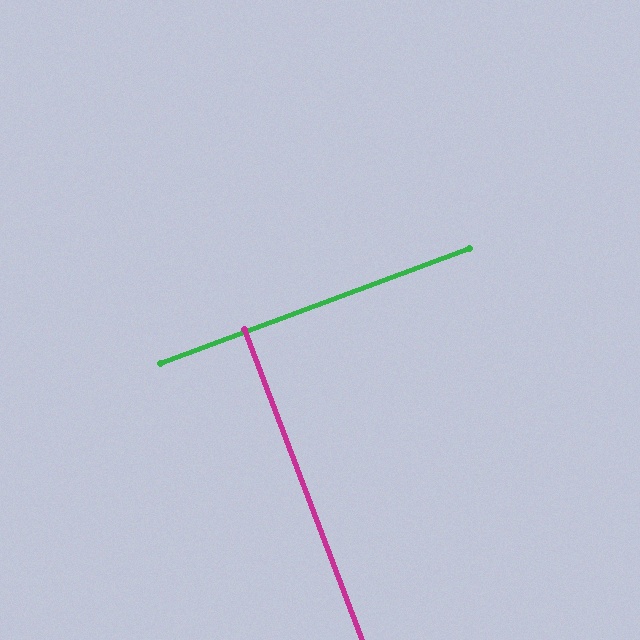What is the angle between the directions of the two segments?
Approximately 89 degrees.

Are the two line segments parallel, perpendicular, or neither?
Perpendicular — they meet at approximately 89°.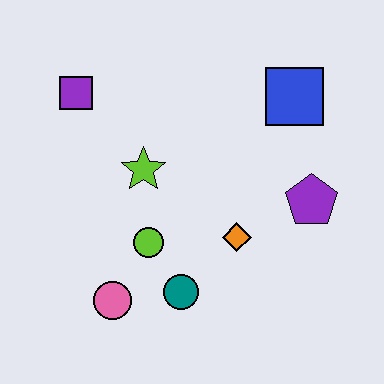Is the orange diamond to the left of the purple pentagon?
Yes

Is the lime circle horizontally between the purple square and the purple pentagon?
Yes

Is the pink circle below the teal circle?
Yes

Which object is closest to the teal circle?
The lime circle is closest to the teal circle.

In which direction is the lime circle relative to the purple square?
The lime circle is below the purple square.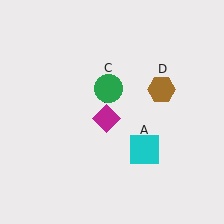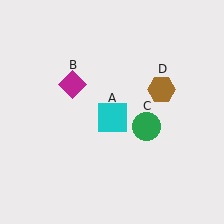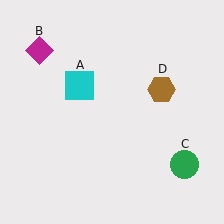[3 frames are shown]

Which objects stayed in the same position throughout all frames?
Brown hexagon (object D) remained stationary.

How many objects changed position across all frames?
3 objects changed position: cyan square (object A), magenta diamond (object B), green circle (object C).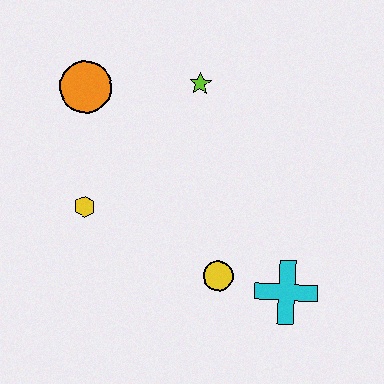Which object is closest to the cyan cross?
The yellow circle is closest to the cyan cross.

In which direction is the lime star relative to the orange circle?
The lime star is to the right of the orange circle.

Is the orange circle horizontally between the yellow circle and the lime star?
No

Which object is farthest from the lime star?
The cyan cross is farthest from the lime star.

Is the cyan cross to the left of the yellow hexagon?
No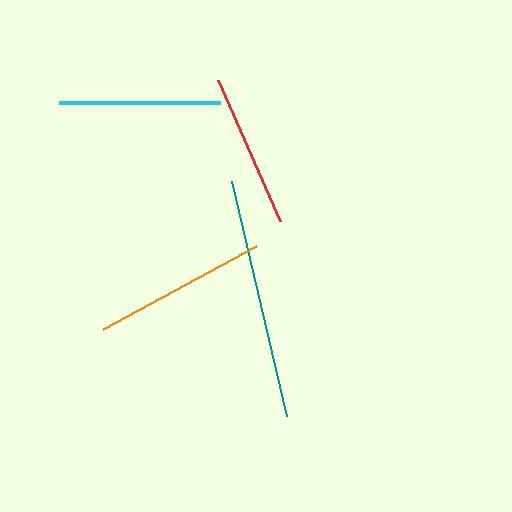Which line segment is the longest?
The teal line is the longest at approximately 241 pixels.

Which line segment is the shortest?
The red line is the shortest at approximately 153 pixels.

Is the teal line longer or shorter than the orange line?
The teal line is longer than the orange line.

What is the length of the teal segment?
The teal segment is approximately 241 pixels long.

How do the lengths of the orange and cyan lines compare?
The orange and cyan lines are approximately the same length.